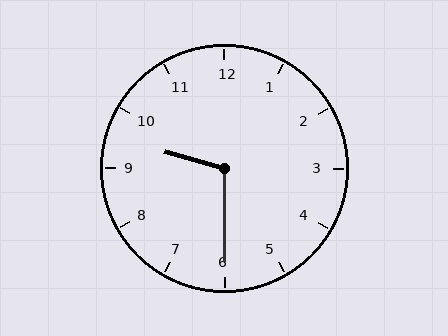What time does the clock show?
9:30.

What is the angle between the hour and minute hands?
Approximately 105 degrees.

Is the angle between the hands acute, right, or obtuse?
It is obtuse.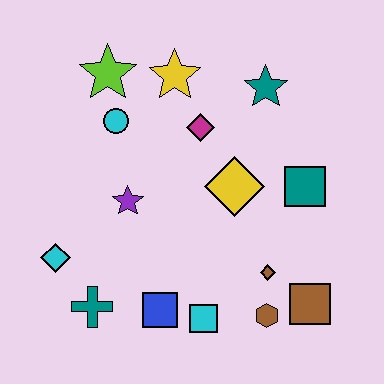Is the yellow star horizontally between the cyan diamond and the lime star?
No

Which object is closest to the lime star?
The cyan circle is closest to the lime star.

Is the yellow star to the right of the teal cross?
Yes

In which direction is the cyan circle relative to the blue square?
The cyan circle is above the blue square.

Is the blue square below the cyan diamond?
Yes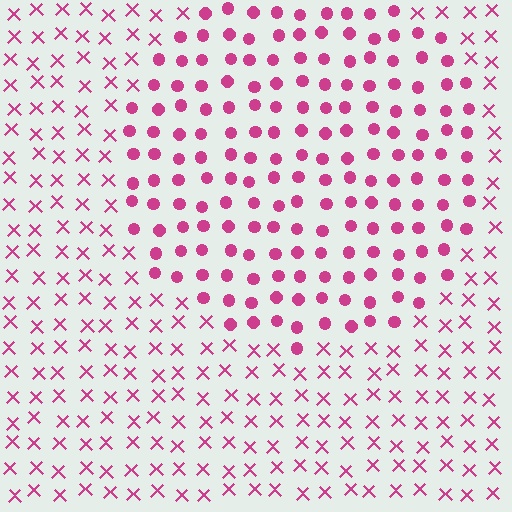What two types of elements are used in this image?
The image uses circles inside the circle region and X marks outside it.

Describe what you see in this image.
The image is filled with small magenta elements arranged in a uniform grid. A circle-shaped region contains circles, while the surrounding area contains X marks. The boundary is defined purely by the change in element shape.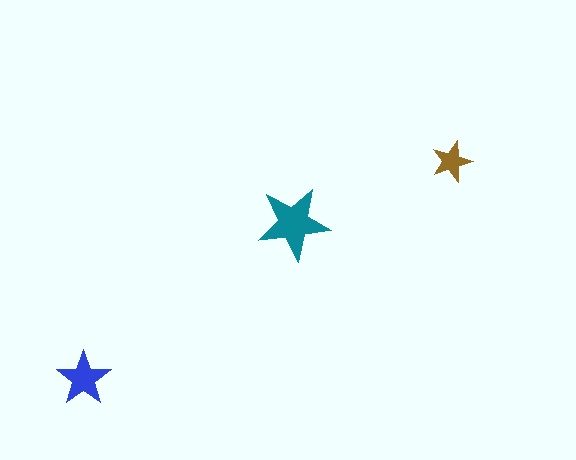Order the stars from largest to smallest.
the teal one, the blue one, the brown one.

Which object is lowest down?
The blue star is bottommost.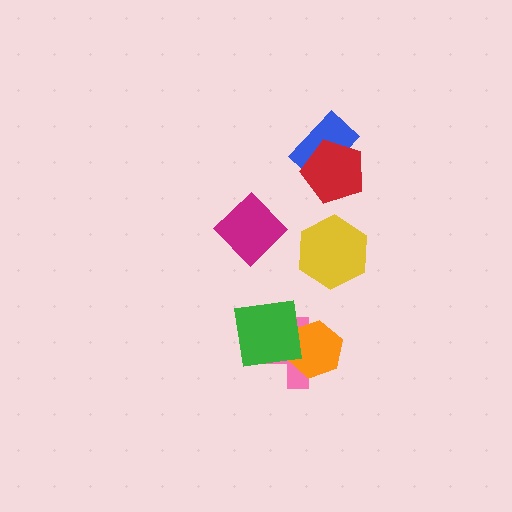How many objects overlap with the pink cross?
2 objects overlap with the pink cross.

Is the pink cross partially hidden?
Yes, it is partially covered by another shape.